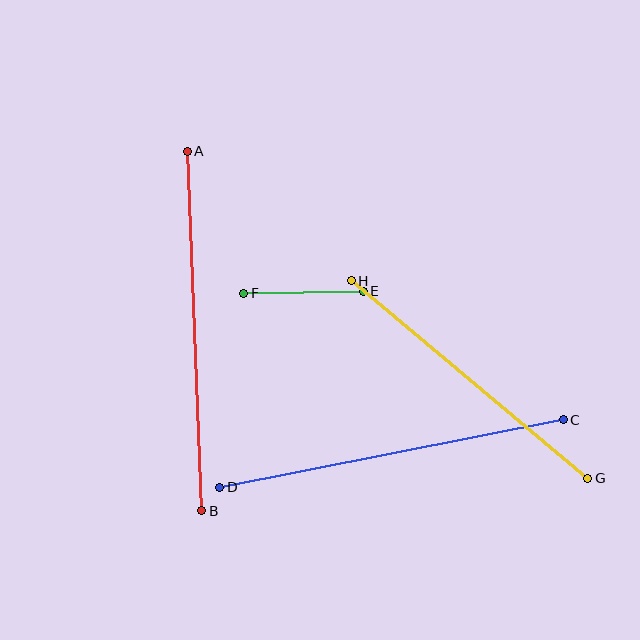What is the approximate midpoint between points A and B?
The midpoint is at approximately (195, 331) pixels.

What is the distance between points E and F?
The distance is approximately 120 pixels.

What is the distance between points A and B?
The distance is approximately 360 pixels.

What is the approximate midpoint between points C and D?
The midpoint is at approximately (392, 454) pixels.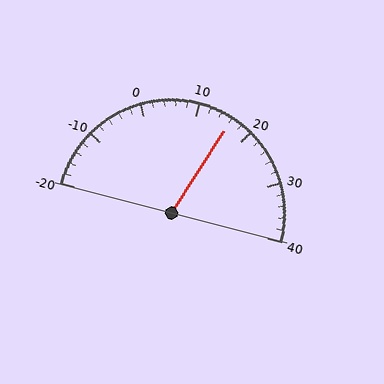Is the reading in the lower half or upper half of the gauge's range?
The reading is in the upper half of the range (-20 to 40).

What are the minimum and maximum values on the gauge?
The gauge ranges from -20 to 40.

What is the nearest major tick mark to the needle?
The nearest major tick mark is 20.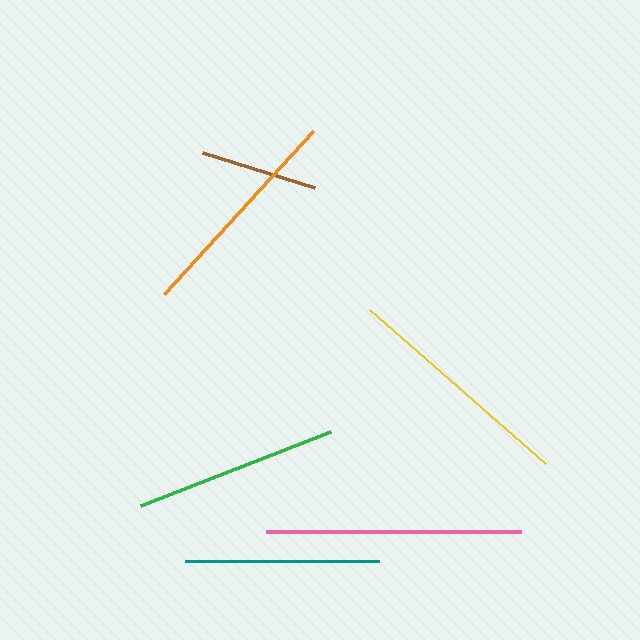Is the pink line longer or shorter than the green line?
The pink line is longer than the green line.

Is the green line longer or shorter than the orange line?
The orange line is longer than the green line.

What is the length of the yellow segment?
The yellow segment is approximately 234 pixels long.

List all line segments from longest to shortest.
From longest to shortest: pink, yellow, orange, green, teal, brown.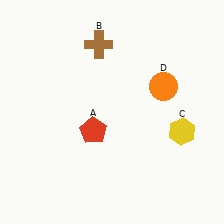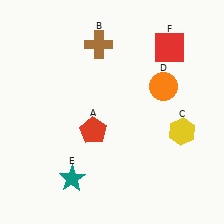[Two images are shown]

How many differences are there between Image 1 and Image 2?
There are 2 differences between the two images.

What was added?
A teal star (E), a red square (F) were added in Image 2.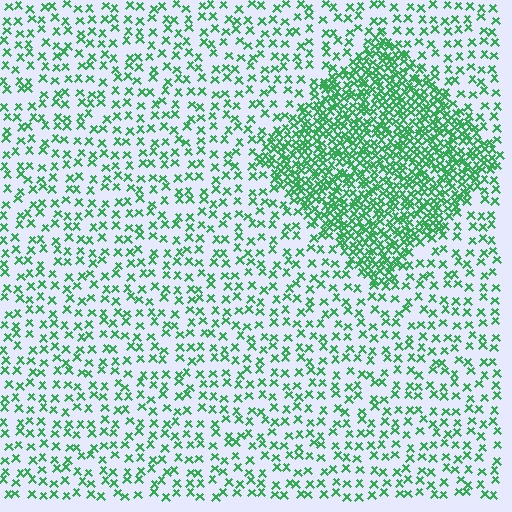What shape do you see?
I see a diamond.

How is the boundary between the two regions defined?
The boundary is defined by a change in element density (approximately 2.8x ratio). All elements are the same color, size, and shape.